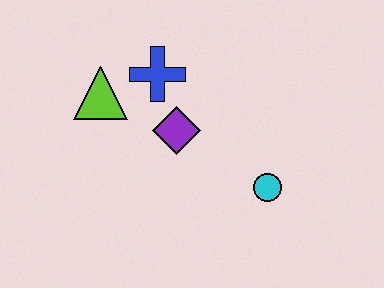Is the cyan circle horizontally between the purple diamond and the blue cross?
No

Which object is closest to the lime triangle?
The blue cross is closest to the lime triangle.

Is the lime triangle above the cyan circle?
Yes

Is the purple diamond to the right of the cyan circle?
No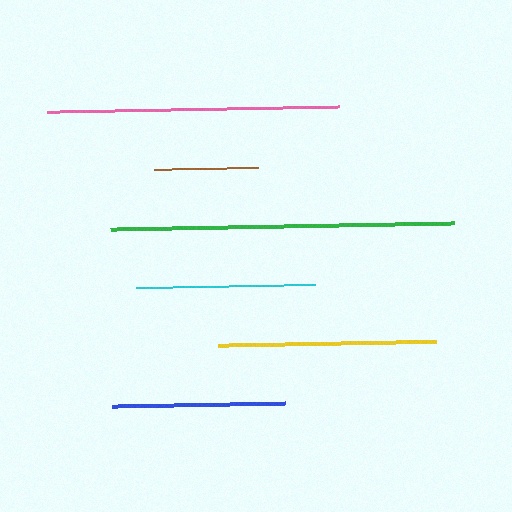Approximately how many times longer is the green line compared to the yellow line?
The green line is approximately 1.6 times the length of the yellow line.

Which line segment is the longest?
The green line is the longest at approximately 344 pixels.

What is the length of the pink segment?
The pink segment is approximately 292 pixels long.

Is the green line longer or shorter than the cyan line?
The green line is longer than the cyan line.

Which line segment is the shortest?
The brown line is the shortest at approximately 103 pixels.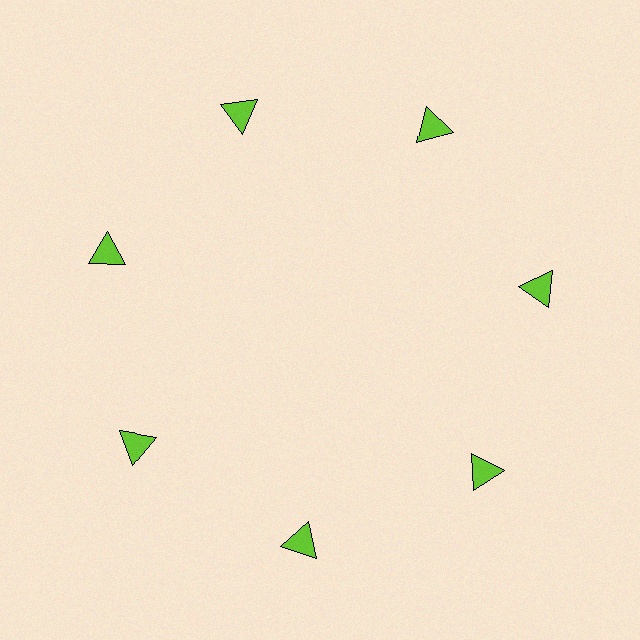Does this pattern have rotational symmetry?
Yes, this pattern has 7-fold rotational symmetry. It looks the same after rotating 51 degrees around the center.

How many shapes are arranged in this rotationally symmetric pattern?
There are 7 shapes, arranged in 7 groups of 1.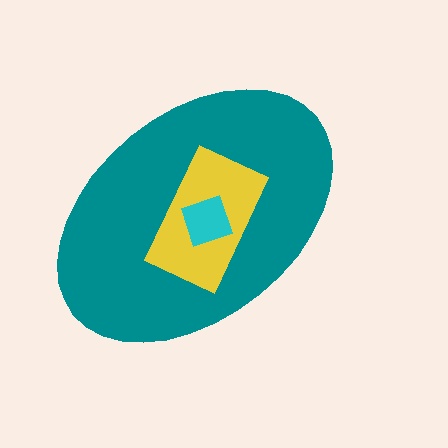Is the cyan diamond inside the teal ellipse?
Yes.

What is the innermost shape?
The cyan diamond.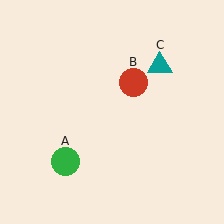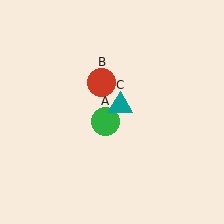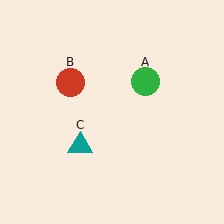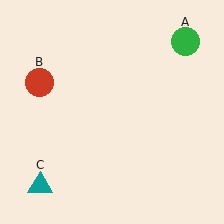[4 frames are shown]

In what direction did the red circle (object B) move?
The red circle (object B) moved left.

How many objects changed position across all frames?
3 objects changed position: green circle (object A), red circle (object B), teal triangle (object C).